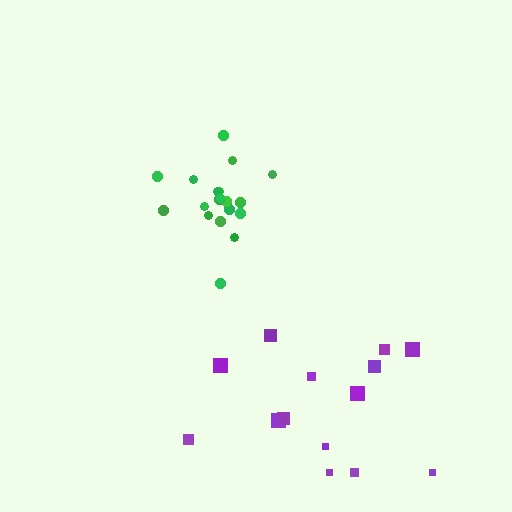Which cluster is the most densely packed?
Green.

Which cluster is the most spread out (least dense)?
Purple.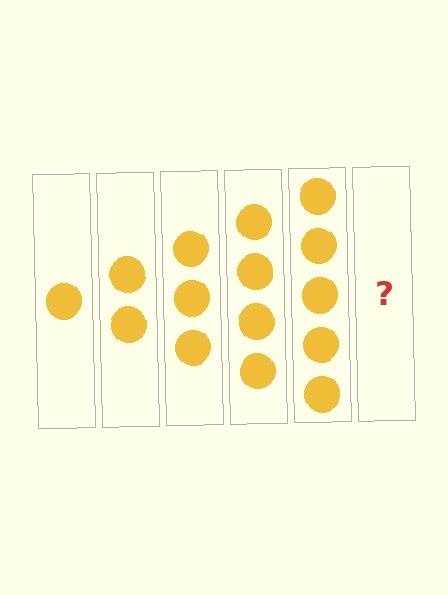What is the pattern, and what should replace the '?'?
The pattern is that each step adds one more circle. The '?' should be 6 circles.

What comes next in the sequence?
The next element should be 6 circles.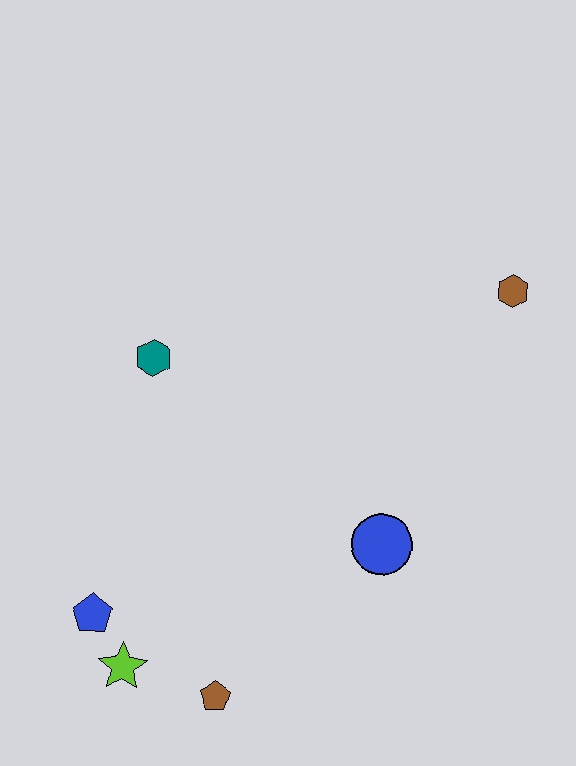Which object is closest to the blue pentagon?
The lime star is closest to the blue pentagon.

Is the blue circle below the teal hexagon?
Yes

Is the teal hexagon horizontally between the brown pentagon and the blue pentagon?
Yes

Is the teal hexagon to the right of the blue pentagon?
Yes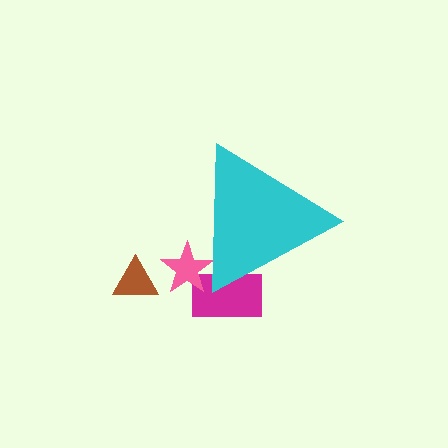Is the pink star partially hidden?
Yes, the pink star is partially hidden behind the cyan triangle.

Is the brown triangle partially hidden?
No, the brown triangle is fully visible.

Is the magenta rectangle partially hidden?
Yes, the magenta rectangle is partially hidden behind the cyan triangle.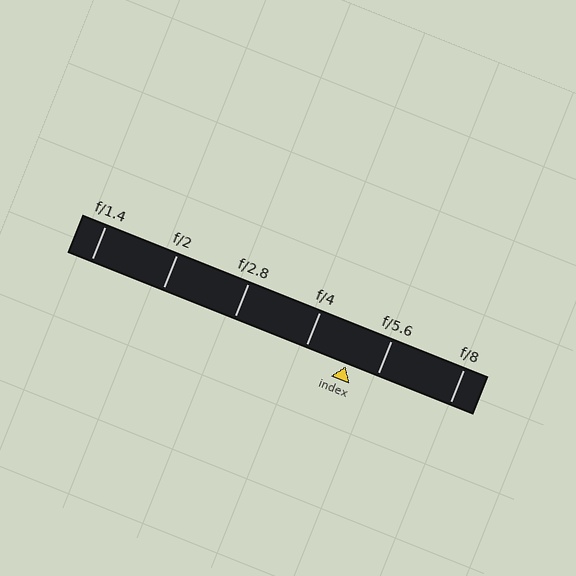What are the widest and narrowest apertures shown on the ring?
The widest aperture shown is f/1.4 and the narrowest is f/8.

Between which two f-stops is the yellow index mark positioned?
The index mark is between f/4 and f/5.6.